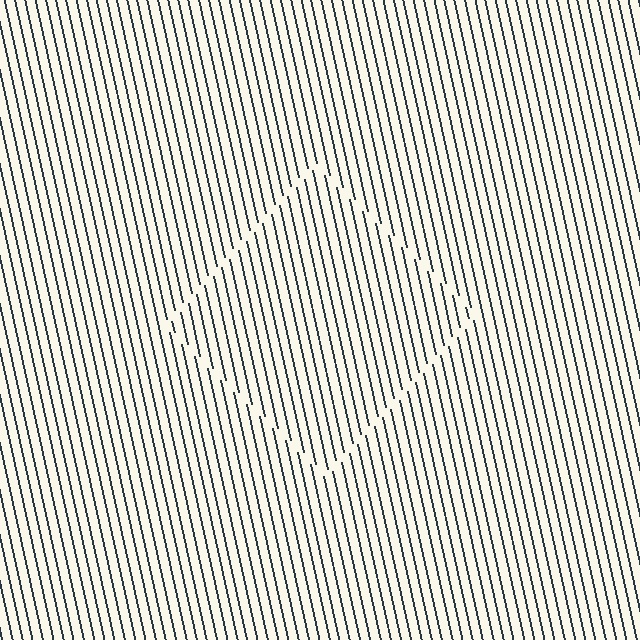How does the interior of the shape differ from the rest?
The interior of the shape contains the same grating, shifted by half a period — the contour is defined by the phase discontinuity where line-ends from the inner and outer gratings abut.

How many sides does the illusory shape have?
4 sides — the line-ends trace a square.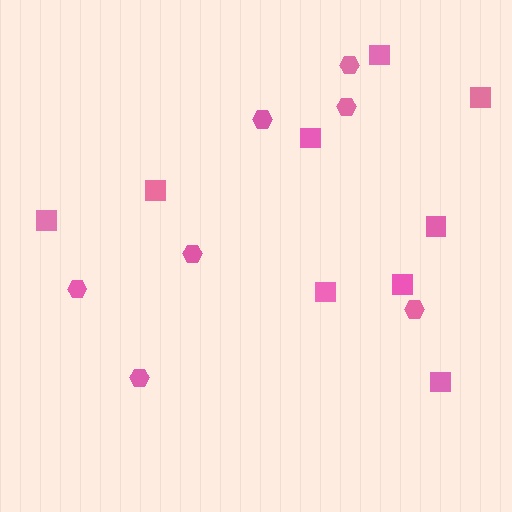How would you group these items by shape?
There are 2 groups: one group of squares (9) and one group of hexagons (7).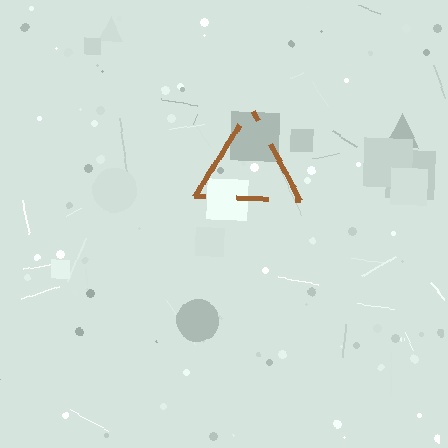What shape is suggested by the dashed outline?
The dashed outline suggests a triangle.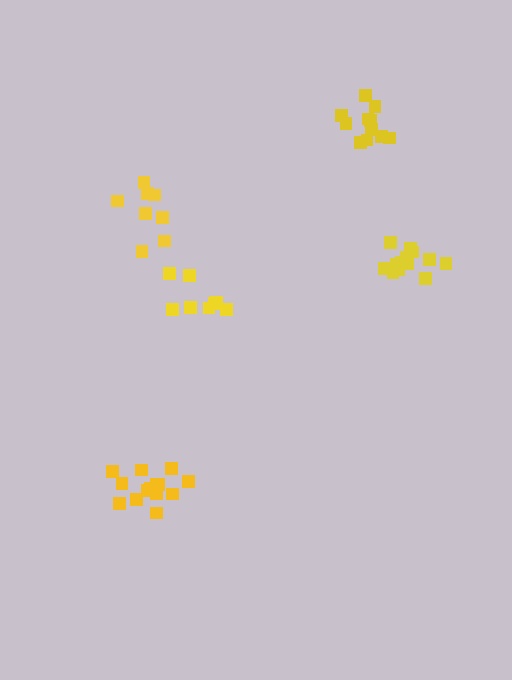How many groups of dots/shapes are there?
There are 5 groups.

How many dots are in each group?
Group 1: 14 dots, Group 2: 11 dots, Group 3: 14 dots, Group 4: 8 dots, Group 5: 8 dots (55 total).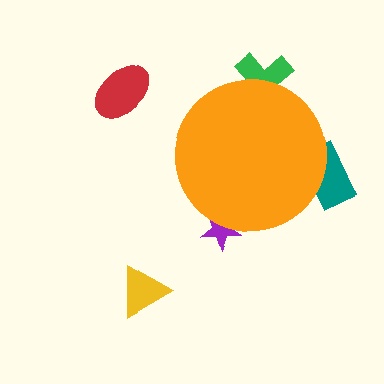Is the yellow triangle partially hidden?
No, the yellow triangle is fully visible.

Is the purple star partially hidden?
Yes, the purple star is partially hidden behind the orange circle.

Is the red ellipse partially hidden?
No, the red ellipse is fully visible.